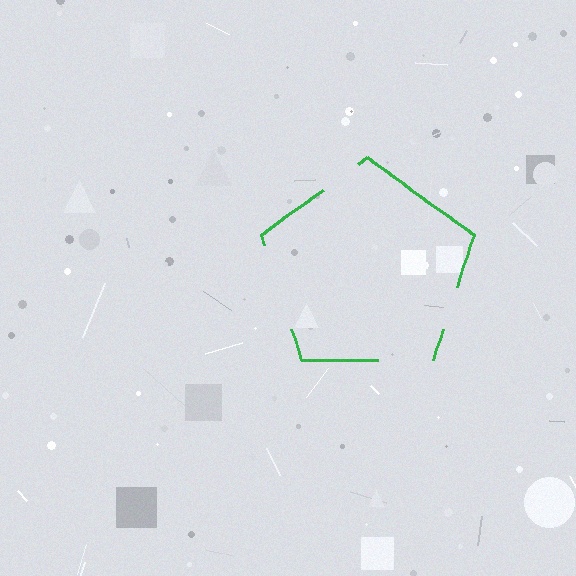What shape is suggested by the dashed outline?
The dashed outline suggests a pentagon.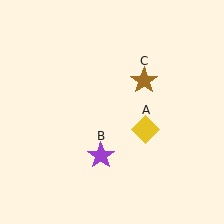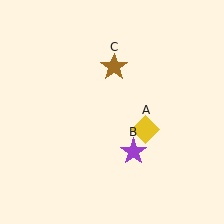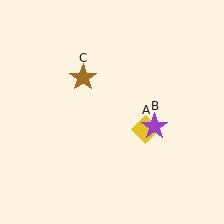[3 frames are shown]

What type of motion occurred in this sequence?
The purple star (object B), brown star (object C) rotated counterclockwise around the center of the scene.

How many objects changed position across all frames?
2 objects changed position: purple star (object B), brown star (object C).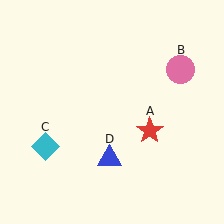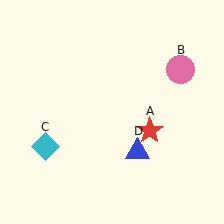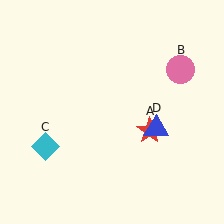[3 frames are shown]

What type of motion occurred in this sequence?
The blue triangle (object D) rotated counterclockwise around the center of the scene.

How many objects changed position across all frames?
1 object changed position: blue triangle (object D).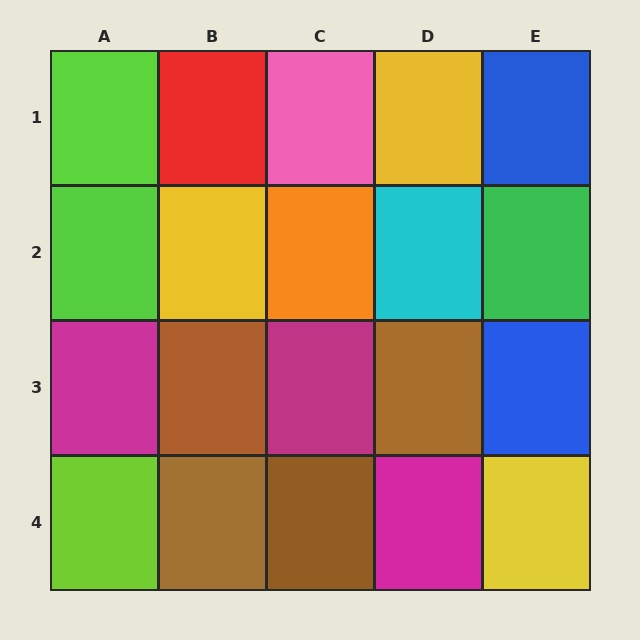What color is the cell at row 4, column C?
Brown.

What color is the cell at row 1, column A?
Lime.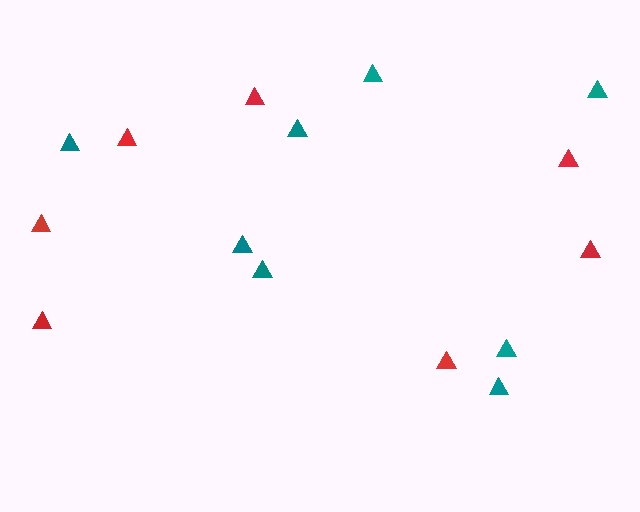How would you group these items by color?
There are 2 groups: one group of teal triangles (8) and one group of red triangles (7).